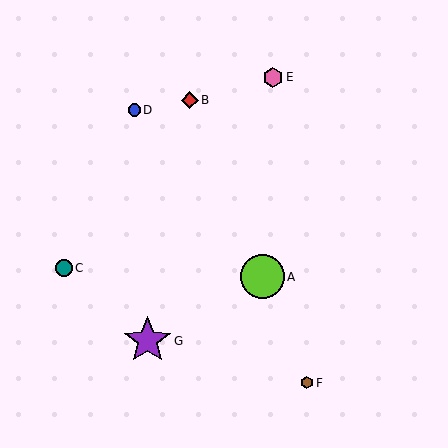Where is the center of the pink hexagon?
The center of the pink hexagon is at (273, 77).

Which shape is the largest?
The purple star (labeled G) is the largest.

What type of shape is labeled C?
Shape C is a teal circle.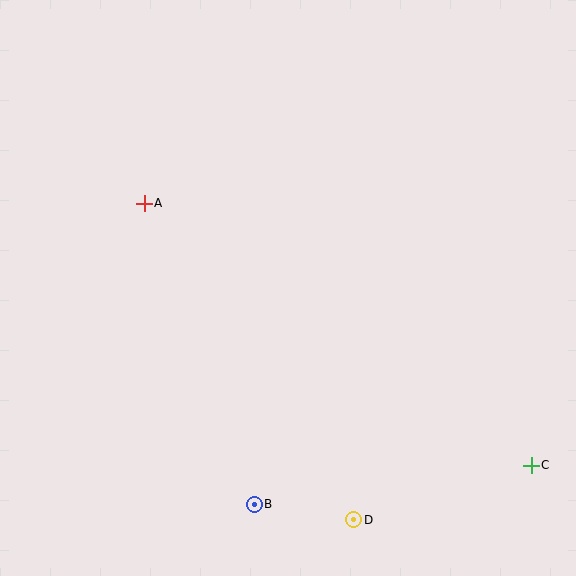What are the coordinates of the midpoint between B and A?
The midpoint between B and A is at (199, 354).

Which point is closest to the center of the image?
Point A at (144, 203) is closest to the center.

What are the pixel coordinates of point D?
Point D is at (354, 520).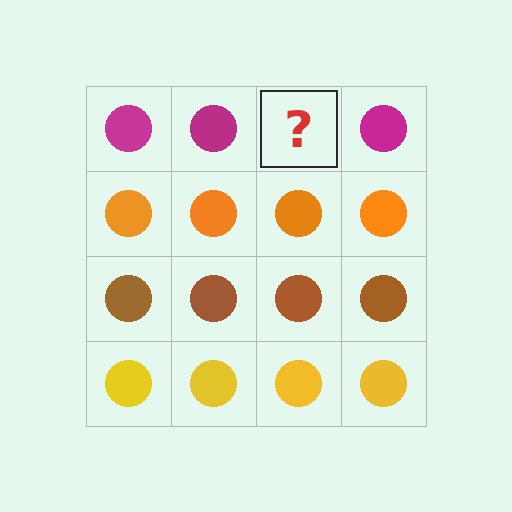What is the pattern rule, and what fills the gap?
The rule is that each row has a consistent color. The gap should be filled with a magenta circle.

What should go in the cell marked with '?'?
The missing cell should contain a magenta circle.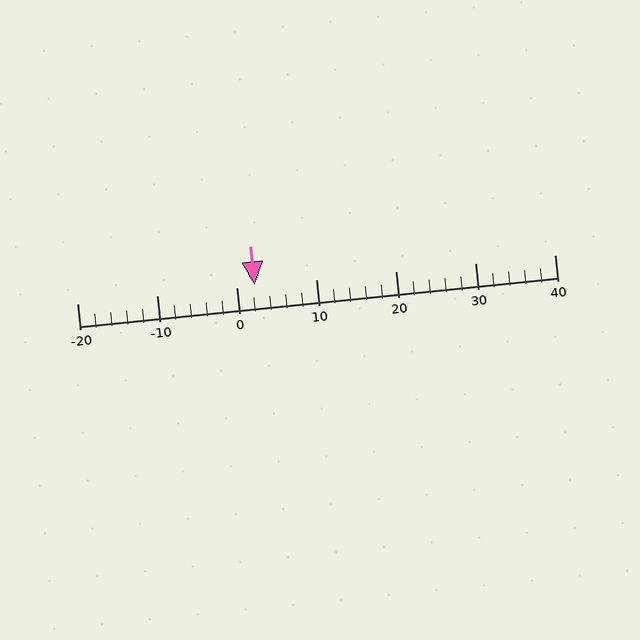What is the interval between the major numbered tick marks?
The major tick marks are spaced 10 units apart.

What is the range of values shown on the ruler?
The ruler shows values from -20 to 40.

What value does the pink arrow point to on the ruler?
The pink arrow points to approximately 2.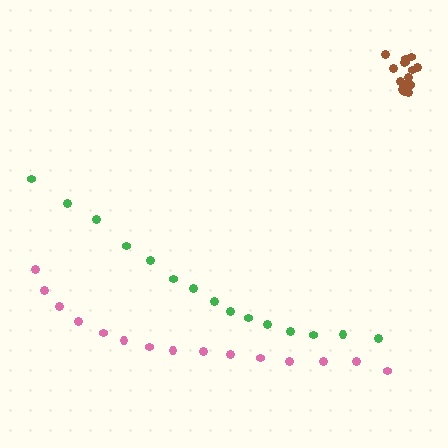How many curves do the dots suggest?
There are 3 distinct paths.